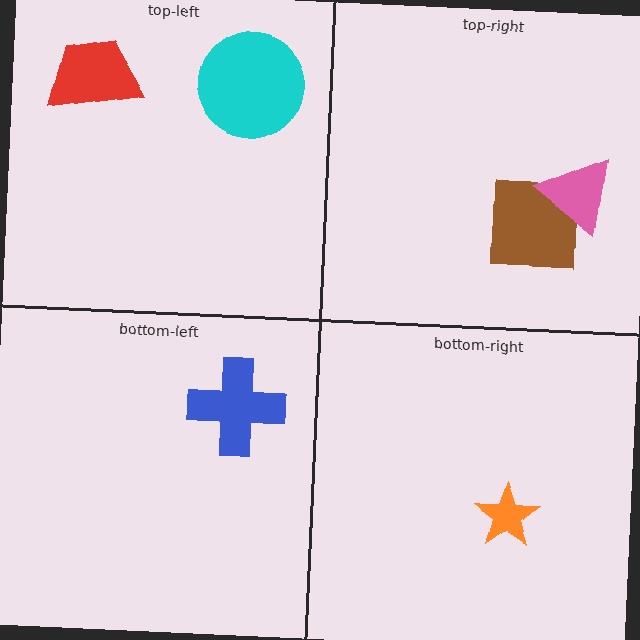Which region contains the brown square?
The top-right region.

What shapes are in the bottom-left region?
The blue cross.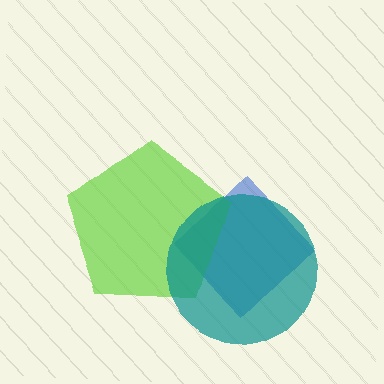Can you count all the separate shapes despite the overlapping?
Yes, there are 3 separate shapes.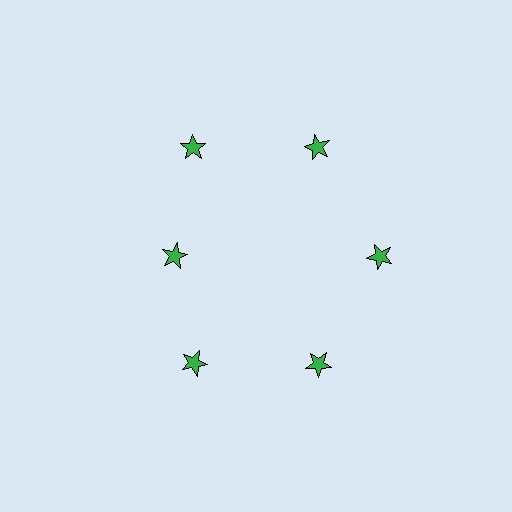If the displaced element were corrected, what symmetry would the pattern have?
It would have 6-fold rotational symmetry — the pattern would map onto itself every 60 degrees.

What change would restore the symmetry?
The symmetry would be restored by moving it outward, back onto the ring so that all 6 stars sit at equal angles and equal distance from the center.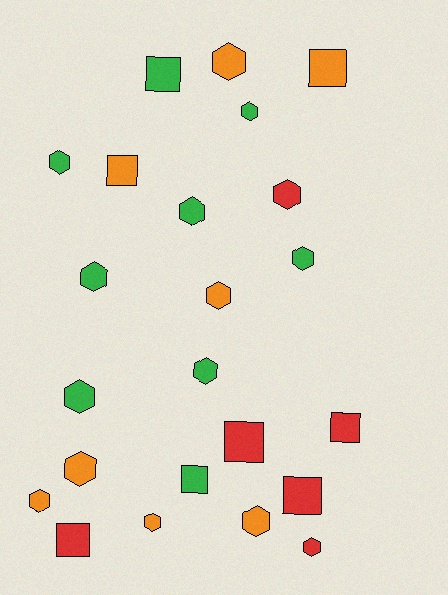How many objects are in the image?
There are 23 objects.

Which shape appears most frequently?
Hexagon, with 15 objects.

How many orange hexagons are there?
There are 6 orange hexagons.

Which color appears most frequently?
Green, with 9 objects.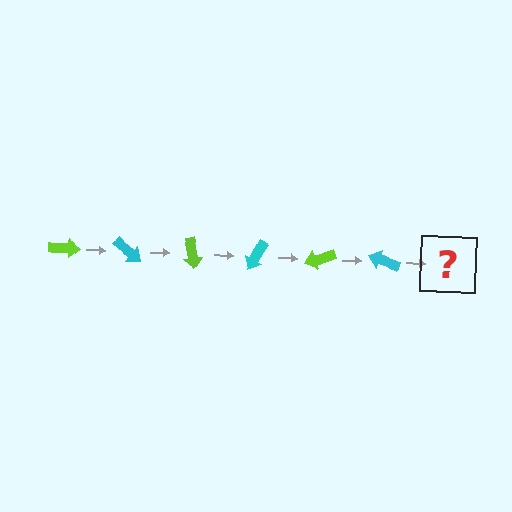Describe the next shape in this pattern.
It should be a lime arrow, rotated 240 degrees from the start.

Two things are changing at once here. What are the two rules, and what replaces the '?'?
The two rules are that it rotates 40 degrees each step and the color cycles through lime and cyan. The '?' should be a lime arrow, rotated 240 degrees from the start.